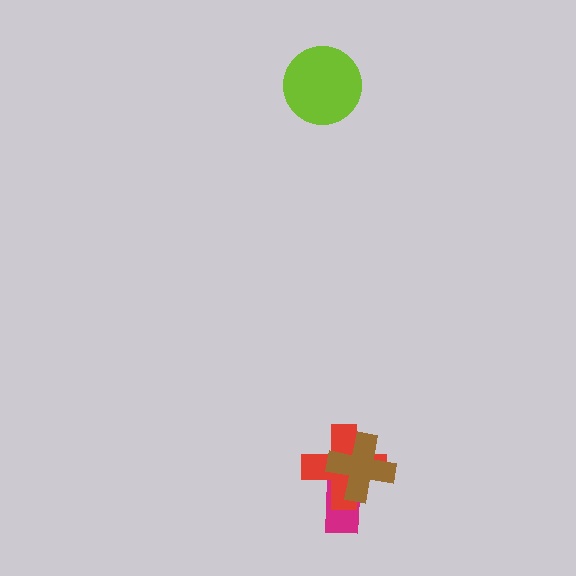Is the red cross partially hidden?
Yes, it is partially covered by another shape.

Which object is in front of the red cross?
The brown cross is in front of the red cross.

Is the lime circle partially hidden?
No, no other shape covers it.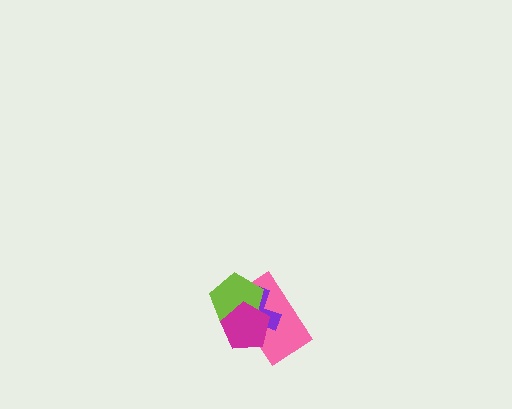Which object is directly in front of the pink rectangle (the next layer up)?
The purple cross is directly in front of the pink rectangle.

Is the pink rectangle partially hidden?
Yes, it is partially covered by another shape.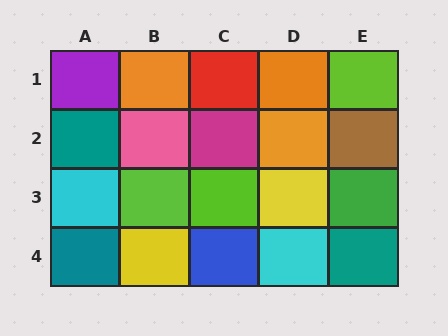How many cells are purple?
1 cell is purple.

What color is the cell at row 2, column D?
Orange.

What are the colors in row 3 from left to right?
Cyan, lime, lime, yellow, green.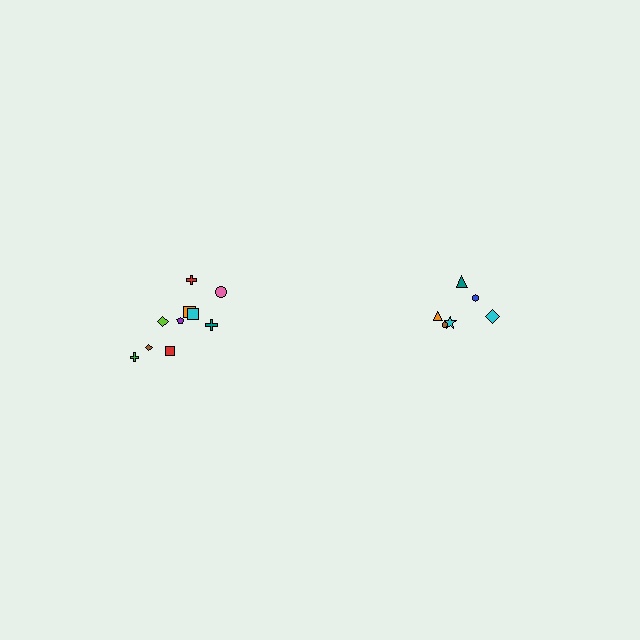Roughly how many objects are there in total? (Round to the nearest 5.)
Roughly 15 objects in total.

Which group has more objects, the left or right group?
The left group.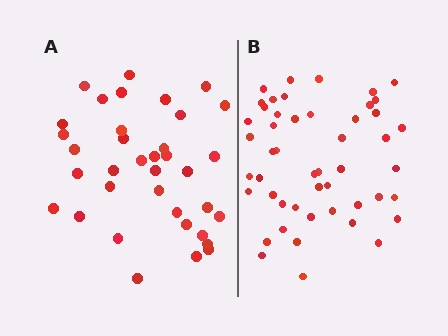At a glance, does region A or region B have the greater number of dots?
Region B (the right region) has more dots.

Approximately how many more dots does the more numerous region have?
Region B has approximately 15 more dots than region A.